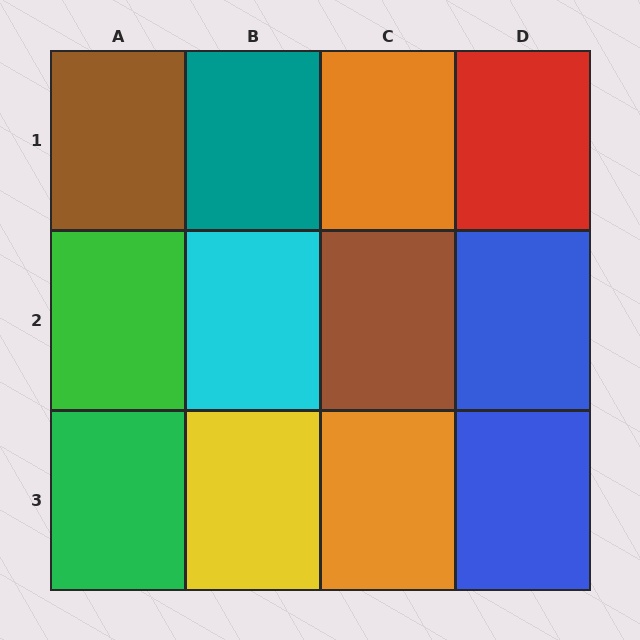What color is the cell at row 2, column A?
Green.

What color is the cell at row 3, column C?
Orange.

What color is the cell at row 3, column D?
Blue.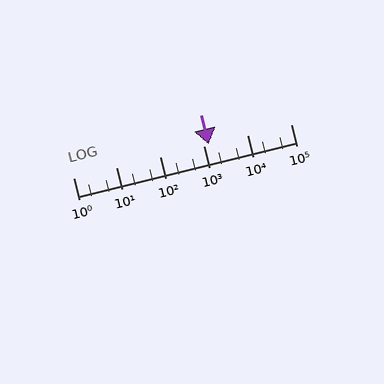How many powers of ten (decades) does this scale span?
The scale spans 5 decades, from 1 to 100000.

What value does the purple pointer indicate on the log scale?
The pointer indicates approximately 1300.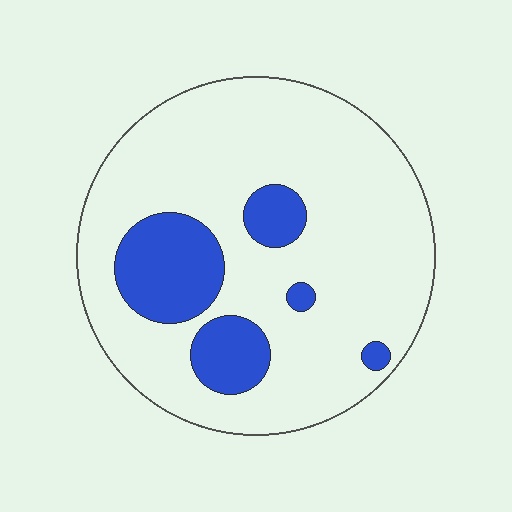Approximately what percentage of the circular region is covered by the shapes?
Approximately 20%.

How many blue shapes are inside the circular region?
5.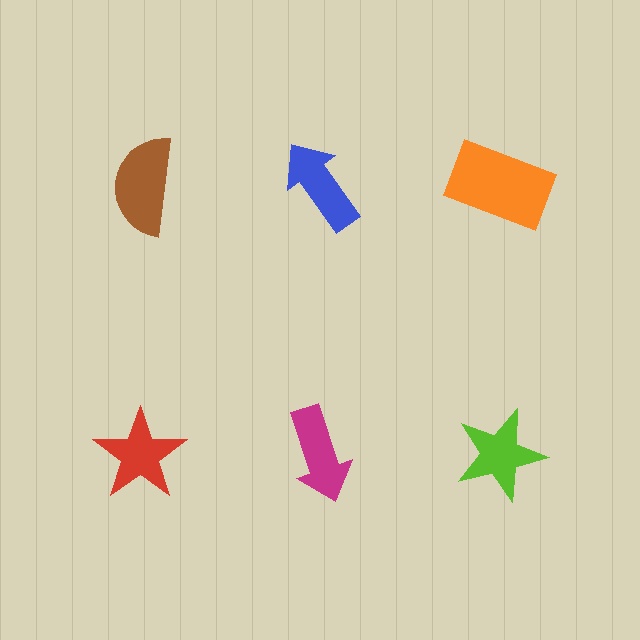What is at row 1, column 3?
An orange rectangle.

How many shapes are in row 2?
3 shapes.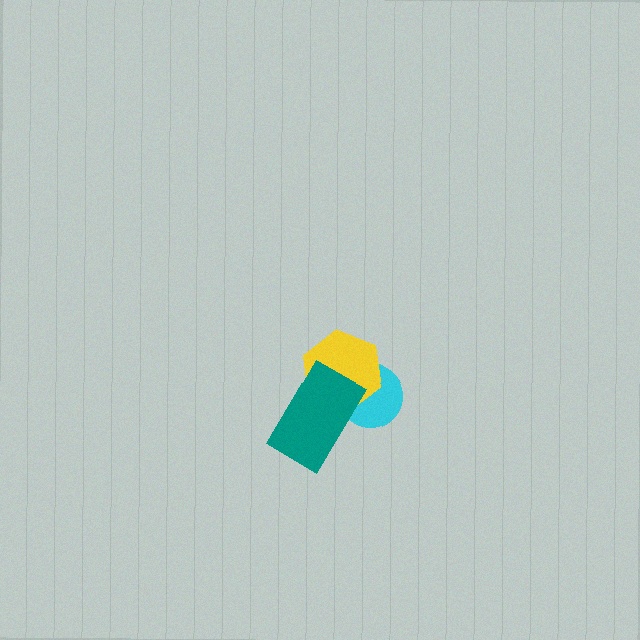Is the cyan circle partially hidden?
Yes, it is partially covered by another shape.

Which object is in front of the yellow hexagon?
The teal rectangle is in front of the yellow hexagon.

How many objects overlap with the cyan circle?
2 objects overlap with the cyan circle.